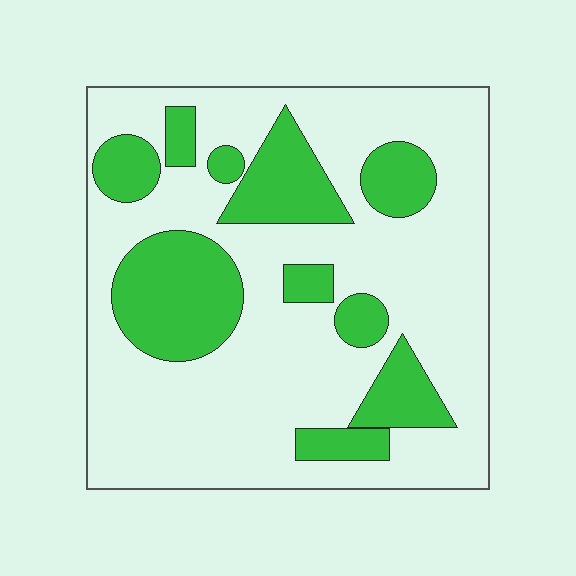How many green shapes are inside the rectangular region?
10.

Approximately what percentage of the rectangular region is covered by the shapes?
Approximately 30%.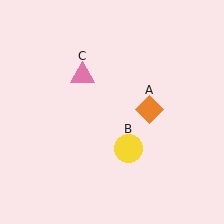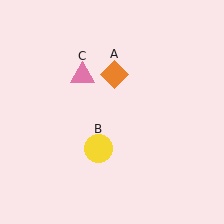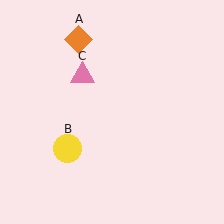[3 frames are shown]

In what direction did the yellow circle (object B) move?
The yellow circle (object B) moved left.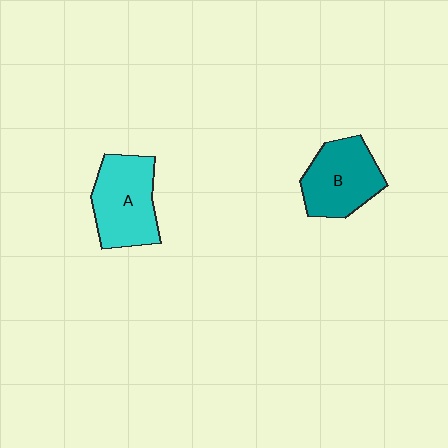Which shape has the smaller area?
Shape B (teal).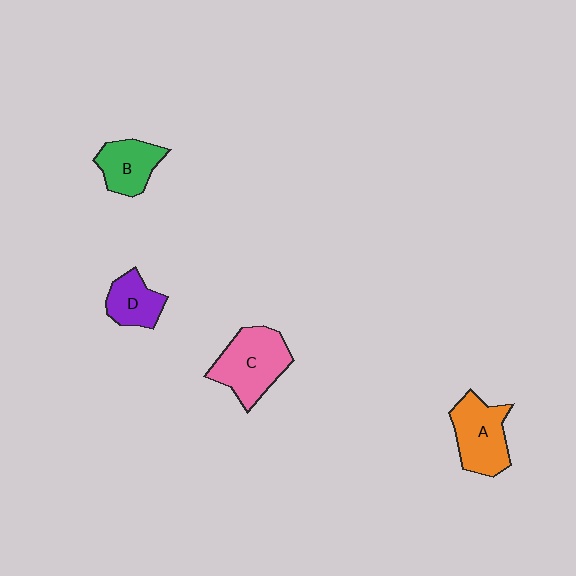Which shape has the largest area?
Shape C (pink).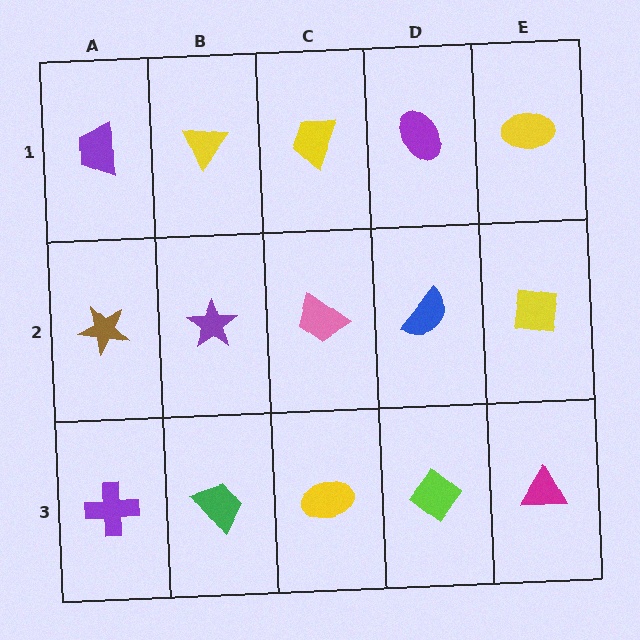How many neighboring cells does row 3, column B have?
3.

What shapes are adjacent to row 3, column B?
A purple star (row 2, column B), a purple cross (row 3, column A), a yellow ellipse (row 3, column C).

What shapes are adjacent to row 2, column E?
A yellow ellipse (row 1, column E), a magenta triangle (row 3, column E), a blue semicircle (row 2, column D).